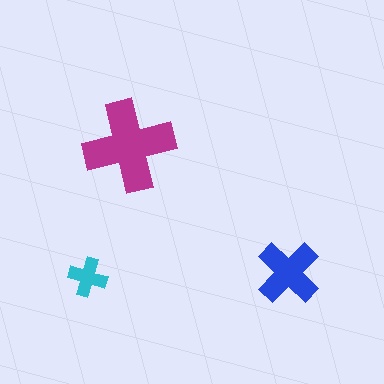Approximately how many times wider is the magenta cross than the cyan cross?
About 2.5 times wider.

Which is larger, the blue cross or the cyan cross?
The blue one.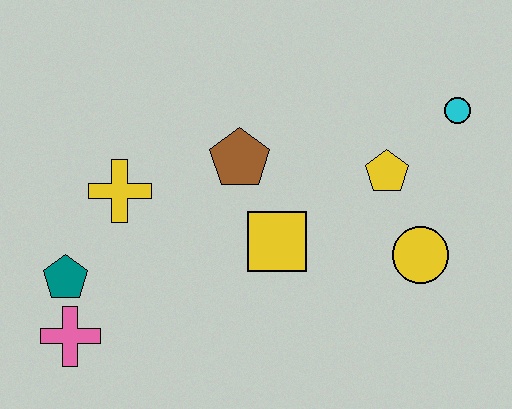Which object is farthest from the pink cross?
The cyan circle is farthest from the pink cross.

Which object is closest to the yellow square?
The brown pentagon is closest to the yellow square.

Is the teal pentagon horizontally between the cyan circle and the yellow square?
No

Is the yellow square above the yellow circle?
Yes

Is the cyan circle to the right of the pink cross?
Yes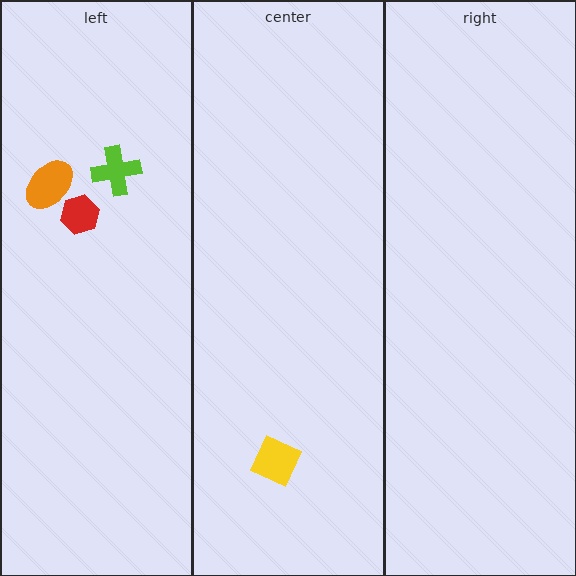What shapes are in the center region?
The yellow diamond.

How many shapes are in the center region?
1.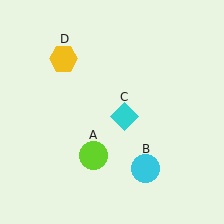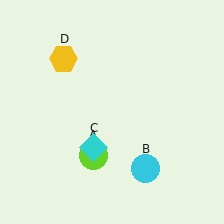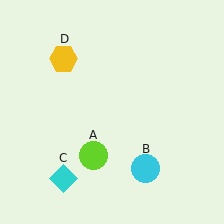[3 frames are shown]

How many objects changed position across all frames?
1 object changed position: cyan diamond (object C).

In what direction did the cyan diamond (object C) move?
The cyan diamond (object C) moved down and to the left.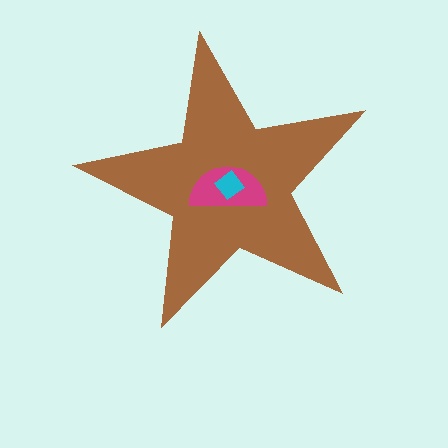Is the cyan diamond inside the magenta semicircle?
Yes.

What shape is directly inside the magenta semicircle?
The cyan diamond.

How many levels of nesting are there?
3.